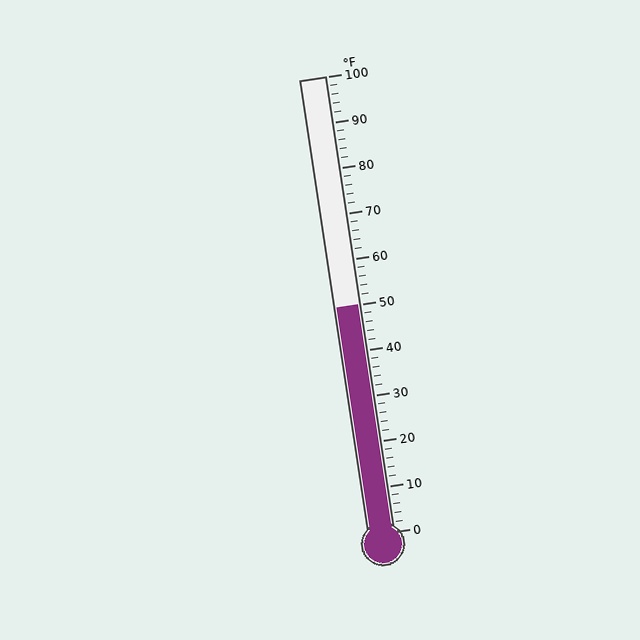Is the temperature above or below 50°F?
The temperature is at 50°F.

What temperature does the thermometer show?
The thermometer shows approximately 50°F.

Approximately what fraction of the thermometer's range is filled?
The thermometer is filled to approximately 50% of its range.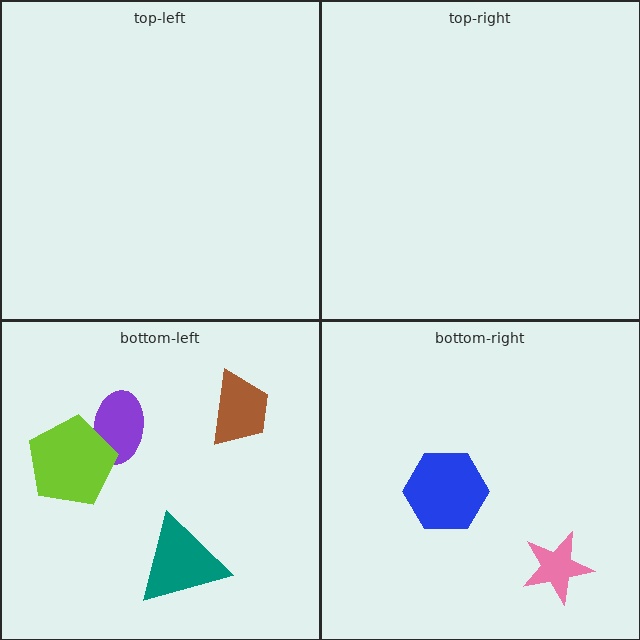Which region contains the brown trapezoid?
The bottom-left region.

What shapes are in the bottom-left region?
The purple ellipse, the lime pentagon, the brown trapezoid, the teal triangle.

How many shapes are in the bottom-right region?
2.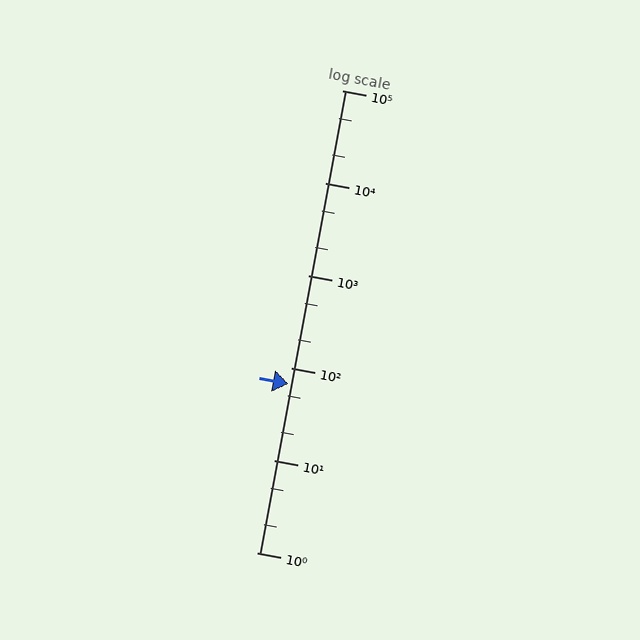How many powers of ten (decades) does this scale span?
The scale spans 5 decades, from 1 to 100000.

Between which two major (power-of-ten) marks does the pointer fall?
The pointer is between 10 and 100.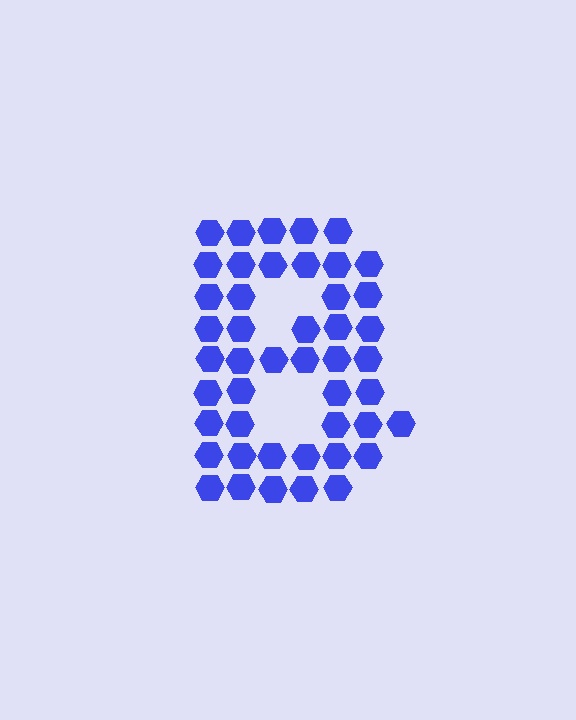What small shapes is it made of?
It is made of small hexagons.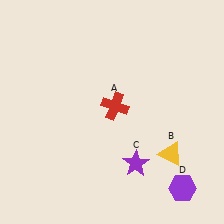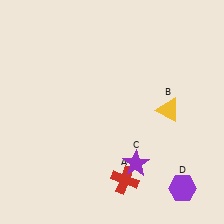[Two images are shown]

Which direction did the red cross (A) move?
The red cross (A) moved down.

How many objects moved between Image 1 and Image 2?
2 objects moved between the two images.